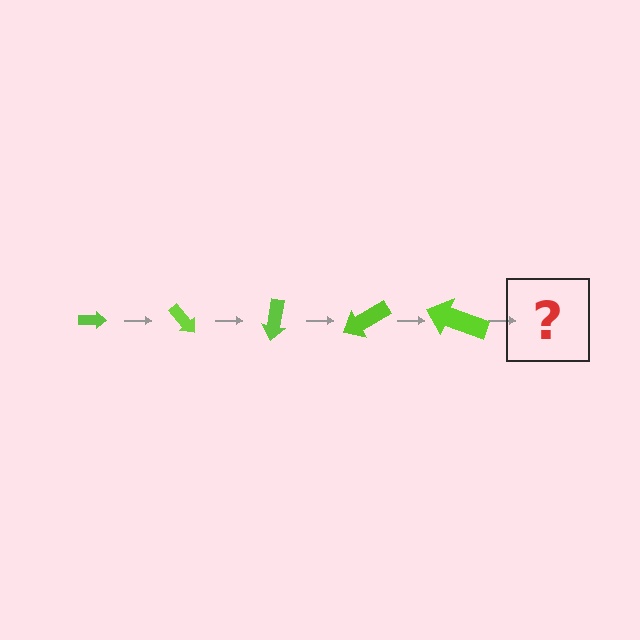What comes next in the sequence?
The next element should be an arrow, larger than the previous one and rotated 250 degrees from the start.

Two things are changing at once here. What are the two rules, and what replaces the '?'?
The two rules are that the arrow grows larger each step and it rotates 50 degrees each step. The '?' should be an arrow, larger than the previous one and rotated 250 degrees from the start.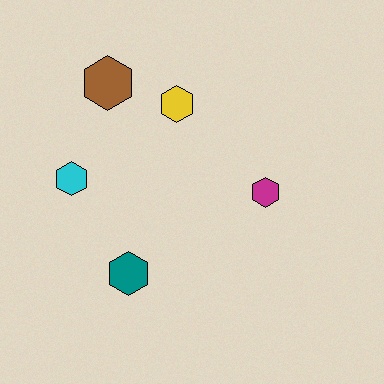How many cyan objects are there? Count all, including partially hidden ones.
There is 1 cyan object.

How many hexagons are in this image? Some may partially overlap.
There are 5 hexagons.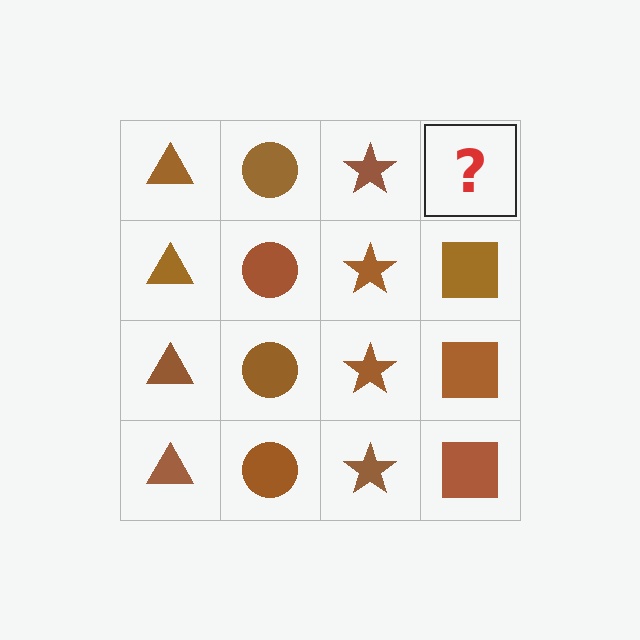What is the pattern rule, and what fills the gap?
The rule is that each column has a consistent shape. The gap should be filled with a brown square.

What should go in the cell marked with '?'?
The missing cell should contain a brown square.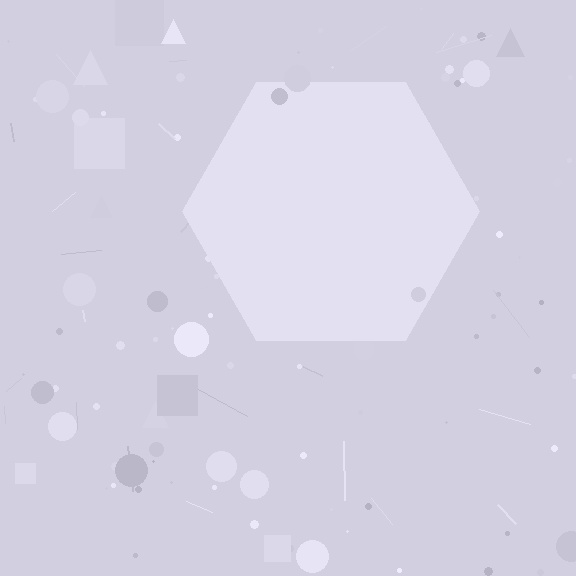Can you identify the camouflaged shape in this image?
The camouflaged shape is a hexagon.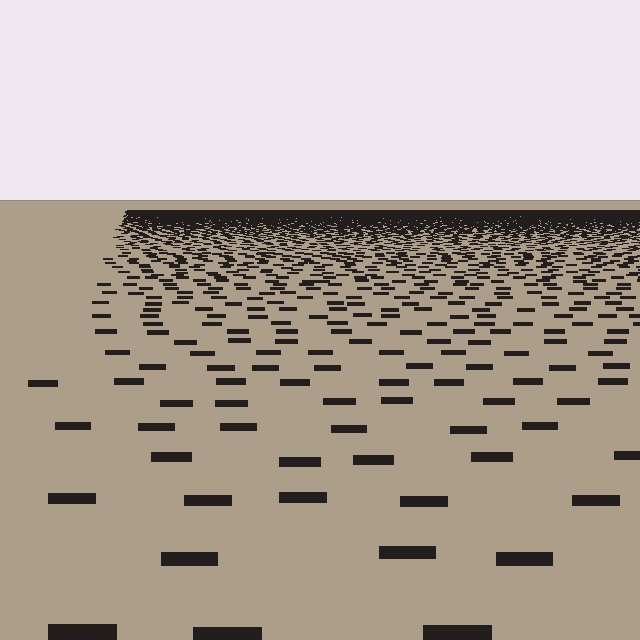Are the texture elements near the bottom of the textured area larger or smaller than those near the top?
Larger. Near the bottom, elements are closer to the viewer and appear at a bigger on-screen size.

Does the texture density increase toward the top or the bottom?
Density increases toward the top.